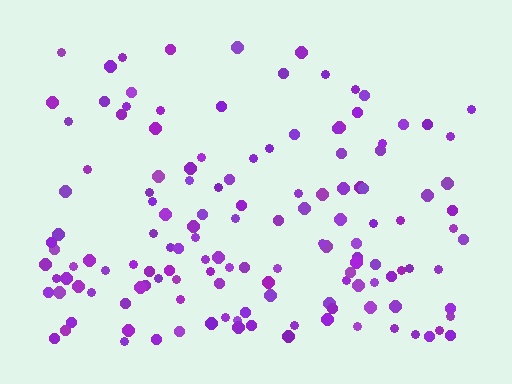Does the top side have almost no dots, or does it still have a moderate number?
Still a moderate number, just noticeably fewer than the bottom.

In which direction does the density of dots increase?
From top to bottom, with the bottom side densest.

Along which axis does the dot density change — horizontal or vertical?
Vertical.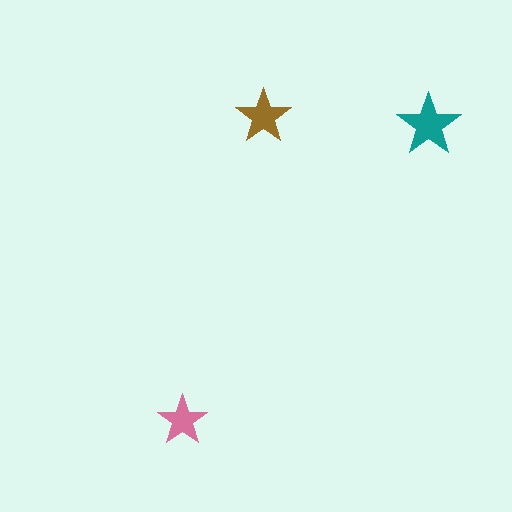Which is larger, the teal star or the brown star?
The teal one.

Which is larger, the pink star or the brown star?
The brown one.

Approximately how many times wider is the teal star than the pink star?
About 1.5 times wider.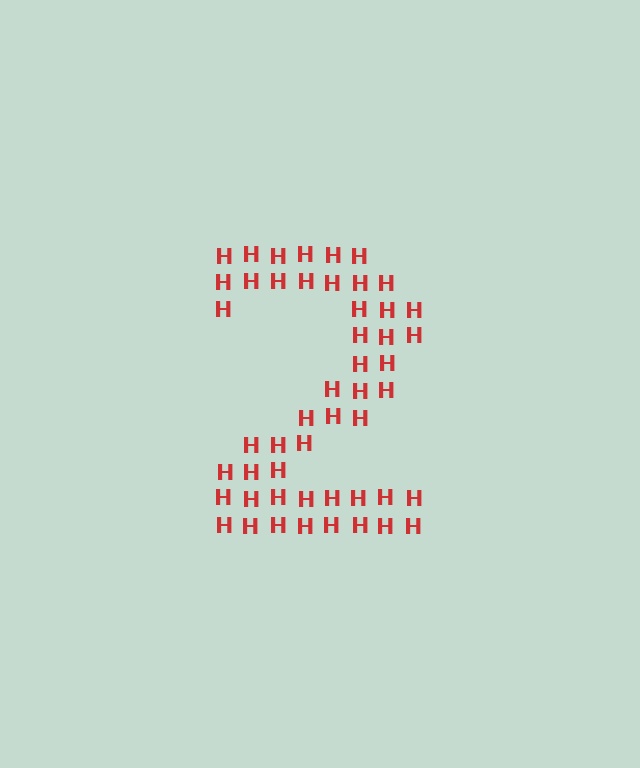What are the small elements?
The small elements are letter H's.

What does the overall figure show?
The overall figure shows the digit 2.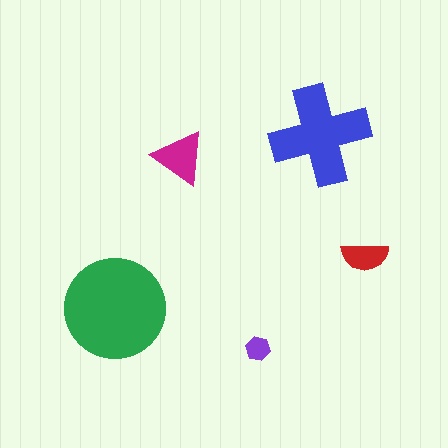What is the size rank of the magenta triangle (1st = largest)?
3rd.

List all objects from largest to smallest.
The green circle, the blue cross, the magenta triangle, the red semicircle, the purple hexagon.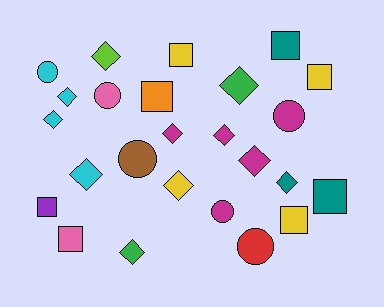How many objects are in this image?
There are 25 objects.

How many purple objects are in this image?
There is 1 purple object.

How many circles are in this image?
There are 6 circles.